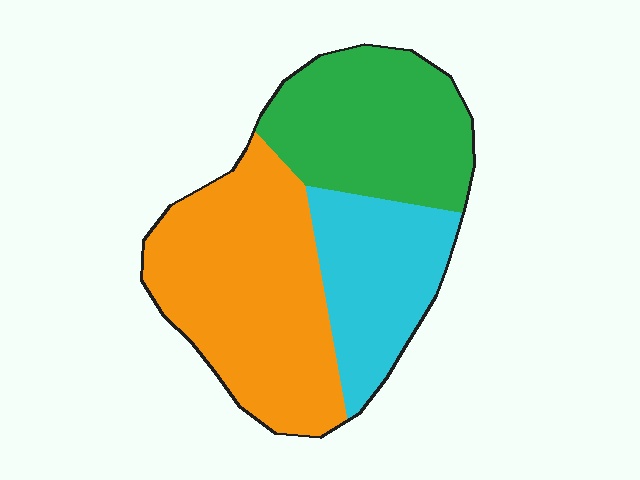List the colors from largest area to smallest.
From largest to smallest: orange, green, cyan.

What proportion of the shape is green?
Green covers roughly 30% of the shape.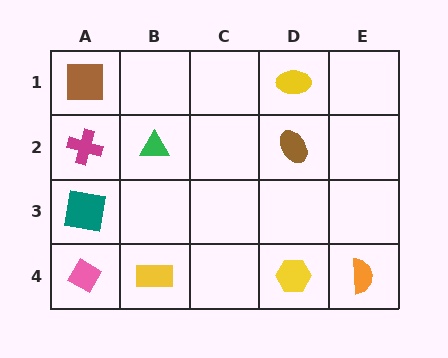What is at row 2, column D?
A brown ellipse.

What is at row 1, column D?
A yellow ellipse.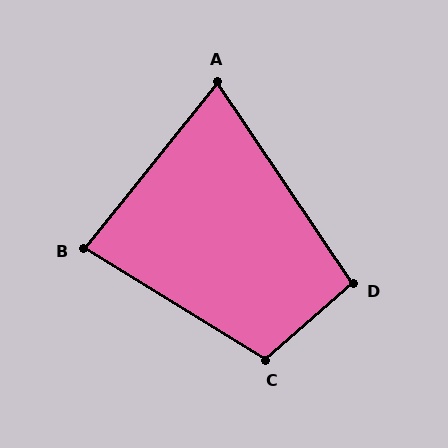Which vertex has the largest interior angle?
C, at approximately 107 degrees.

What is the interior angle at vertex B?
Approximately 83 degrees (acute).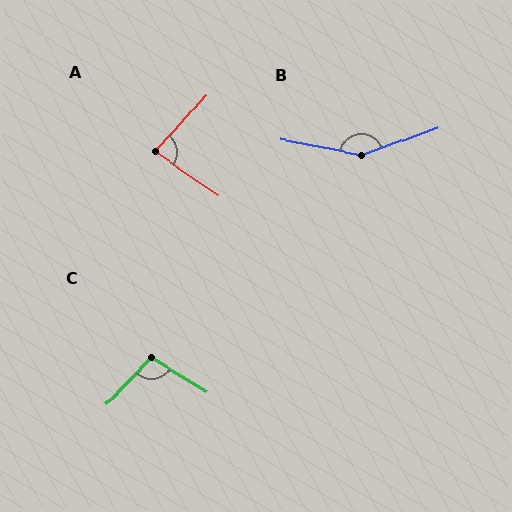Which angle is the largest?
B, at approximately 149 degrees.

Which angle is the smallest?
A, at approximately 82 degrees.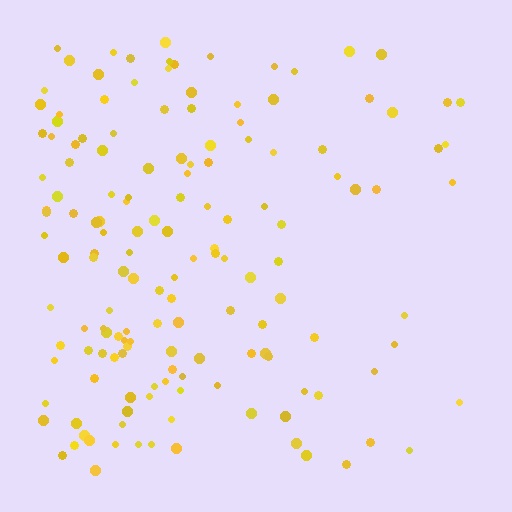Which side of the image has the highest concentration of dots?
The left.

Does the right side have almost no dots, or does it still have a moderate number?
Still a moderate number, just noticeably fewer than the left.